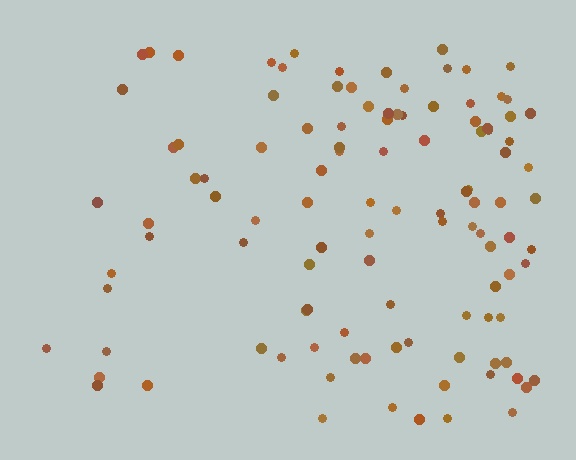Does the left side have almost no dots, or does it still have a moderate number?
Still a moderate number, just noticeably fewer than the right.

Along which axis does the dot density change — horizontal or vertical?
Horizontal.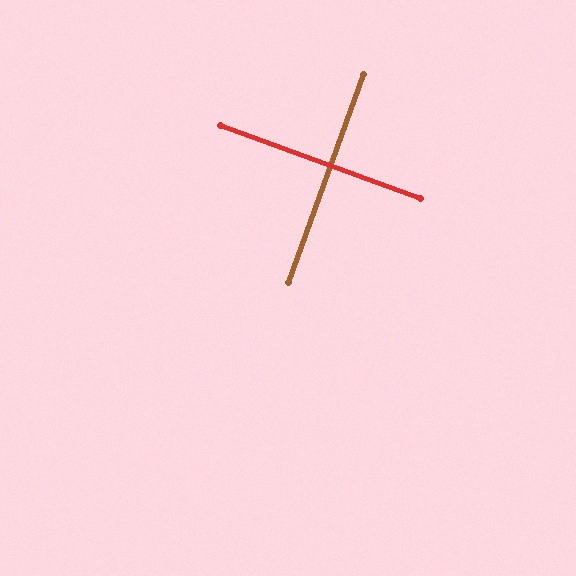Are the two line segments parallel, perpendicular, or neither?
Perpendicular — they meet at approximately 90°.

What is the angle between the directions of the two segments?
Approximately 90 degrees.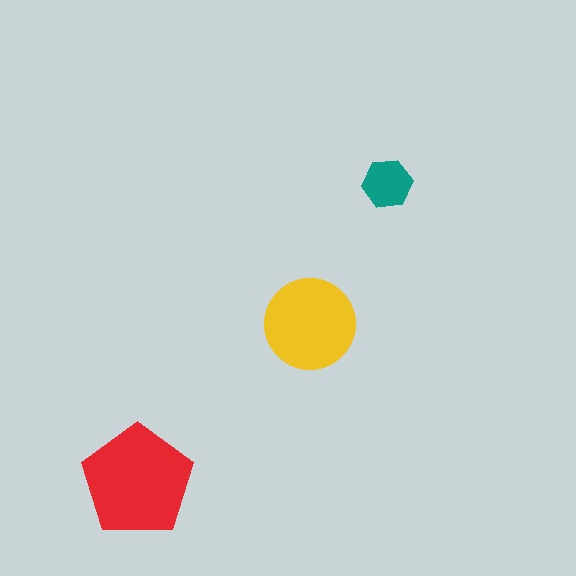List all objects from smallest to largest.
The teal hexagon, the yellow circle, the red pentagon.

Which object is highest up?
The teal hexagon is topmost.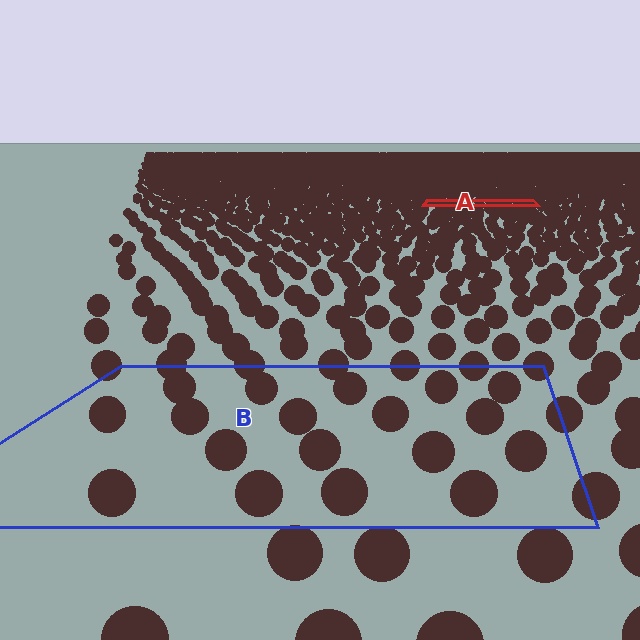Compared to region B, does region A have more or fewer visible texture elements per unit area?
Region A has more texture elements per unit area — they are packed more densely because it is farther away.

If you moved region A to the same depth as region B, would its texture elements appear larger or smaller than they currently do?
They would appear larger. At a closer depth, the same texture elements are projected at a bigger on-screen size.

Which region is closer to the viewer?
Region B is closer. The texture elements there are larger and more spread out.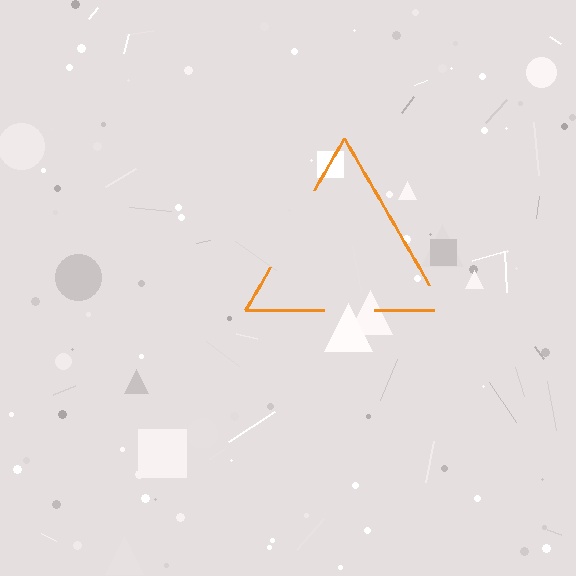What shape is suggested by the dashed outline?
The dashed outline suggests a triangle.